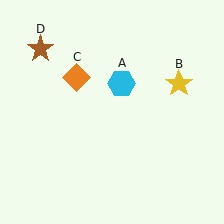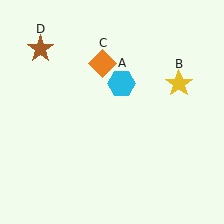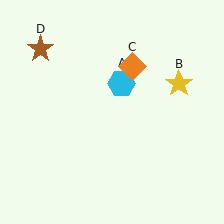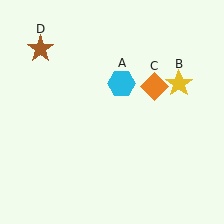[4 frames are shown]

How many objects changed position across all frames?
1 object changed position: orange diamond (object C).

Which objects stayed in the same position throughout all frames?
Cyan hexagon (object A) and yellow star (object B) and brown star (object D) remained stationary.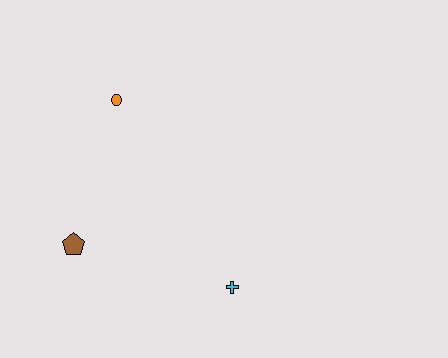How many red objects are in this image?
There are no red objects.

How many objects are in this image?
There are 3 objects.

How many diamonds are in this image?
There are no diamonds.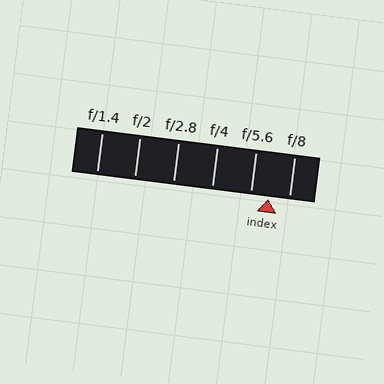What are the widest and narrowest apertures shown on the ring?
The widest aperture shown is f/1.4 and the narrowest is f/8.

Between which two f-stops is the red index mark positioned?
The index mark is between f/5.6 and f/8.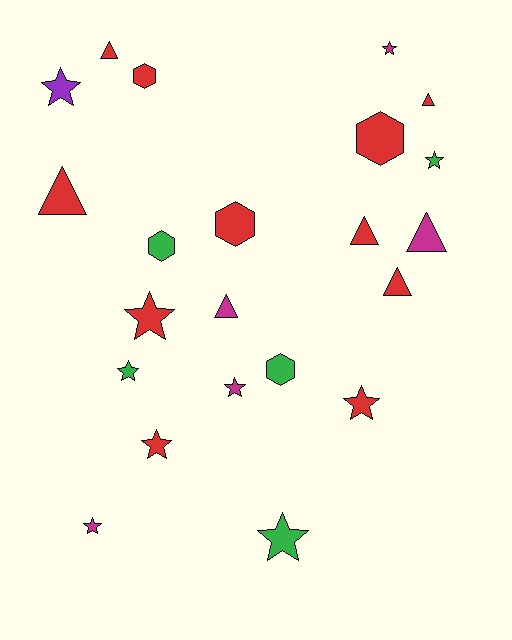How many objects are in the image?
There are 22 objects.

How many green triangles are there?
There are no green triangles.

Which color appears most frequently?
Red, with 11 objects.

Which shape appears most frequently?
Star, with 10 objects.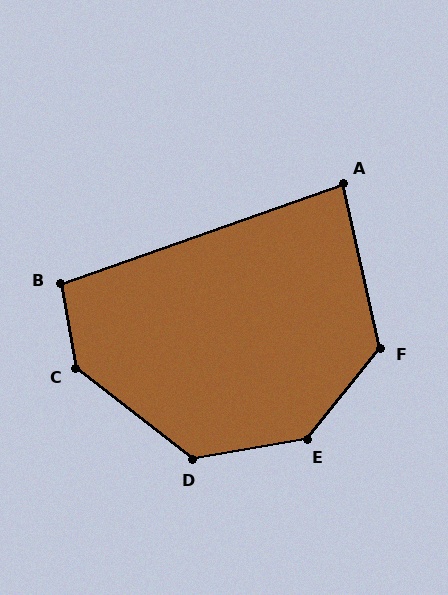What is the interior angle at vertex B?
Approximately 99 degrees (obtuse).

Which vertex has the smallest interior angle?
A, at approximately 84 degrees.